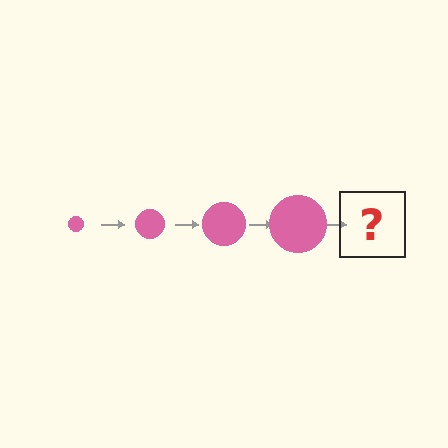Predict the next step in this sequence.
The next step is a pink circle, larger than the previous one.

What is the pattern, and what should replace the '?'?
The pattern is that the circle gets progressively larger each step. The '?' should be a pink circle, larger than the previous one.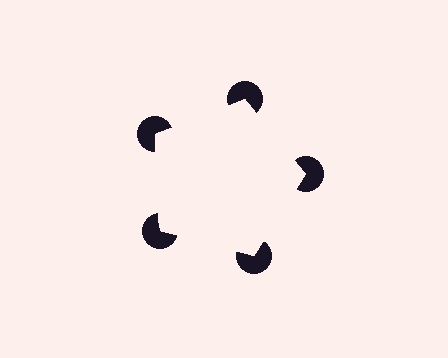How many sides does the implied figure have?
5 sides.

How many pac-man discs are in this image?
There are 5 — one at each vertex of the illusory pentagon.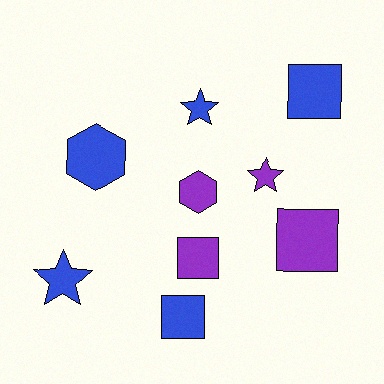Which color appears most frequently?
Blue, with 5 objects.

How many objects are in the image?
There are 9 objects.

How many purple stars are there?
There is 1 purple star.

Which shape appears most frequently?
Square, with 4 objects.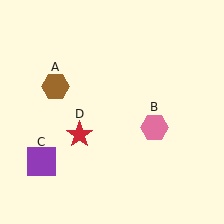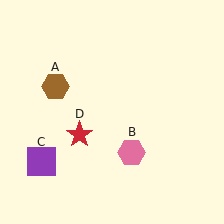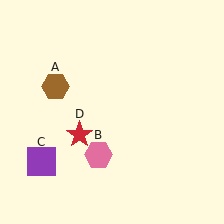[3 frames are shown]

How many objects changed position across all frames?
1 object changed position: pink hexagon (object B).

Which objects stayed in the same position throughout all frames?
Brown hexagon (object A) and purple square (object C) and red star (object D) remained stationary.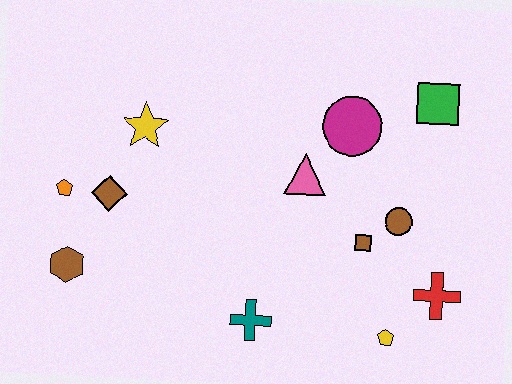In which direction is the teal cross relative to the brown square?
The teal cross is to the left of the brown square.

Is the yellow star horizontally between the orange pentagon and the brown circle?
Yes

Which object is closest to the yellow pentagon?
The red cross is closest to the yellow pentagon.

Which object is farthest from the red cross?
The orange pentagon is farthest from the red cross.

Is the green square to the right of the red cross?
No